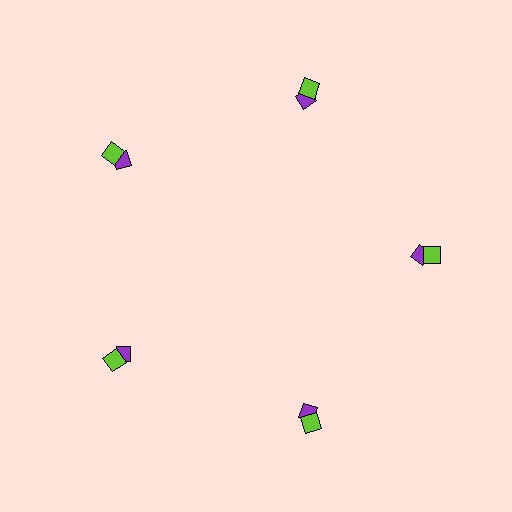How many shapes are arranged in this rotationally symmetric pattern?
There are 10 shapes, arranged in 5 groups of 2.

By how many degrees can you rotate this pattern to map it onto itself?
The pattern maps onto itself every 72 degrees of rotation.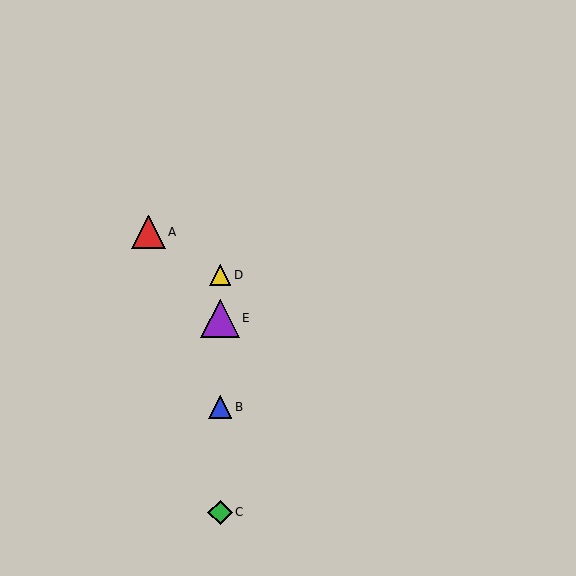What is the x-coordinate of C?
Object C is at x≈220.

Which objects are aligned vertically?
Objects B, C, D, E are aligned vertically.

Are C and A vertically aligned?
No, C is at x≈220 and A is at x≈149.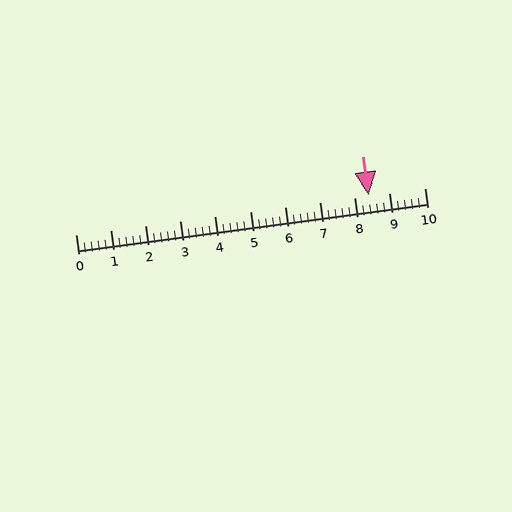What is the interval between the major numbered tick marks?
The major tick marks are spaced 1 units apart.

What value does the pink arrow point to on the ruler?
The pink arrow points to approximately 8.4.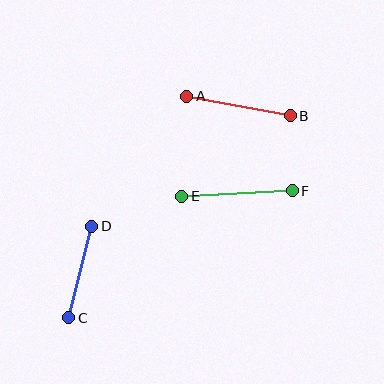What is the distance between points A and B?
The distance is approximately 105 pixels.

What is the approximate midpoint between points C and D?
The midpoint is at approximately (80, 272) pixels.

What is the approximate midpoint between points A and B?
The midpoint is at approximately (239, 106) pixels.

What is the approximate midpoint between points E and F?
The midpoint is at approximately (237, 194) pixels.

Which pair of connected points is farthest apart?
Points E and F are farthest apart.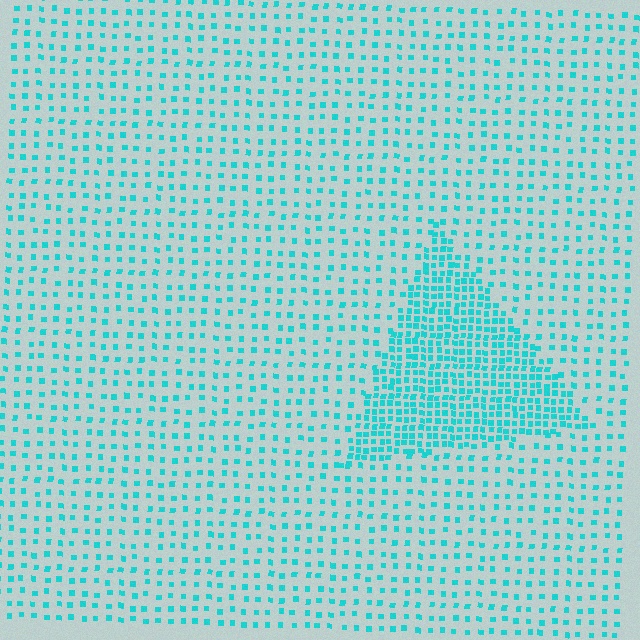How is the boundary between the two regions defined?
The boundary is defined by a change in element density (approximately 2.5x ratio). All elements are the same color, size, and shape.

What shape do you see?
I see a triangle.